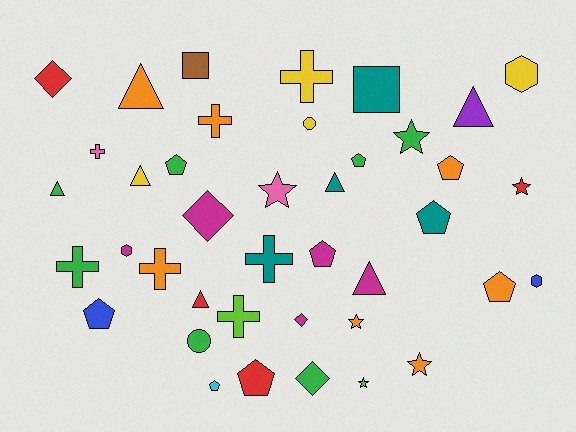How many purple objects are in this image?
There is 1 purple object.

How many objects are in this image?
There are 40 objects.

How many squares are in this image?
There are 2 squares.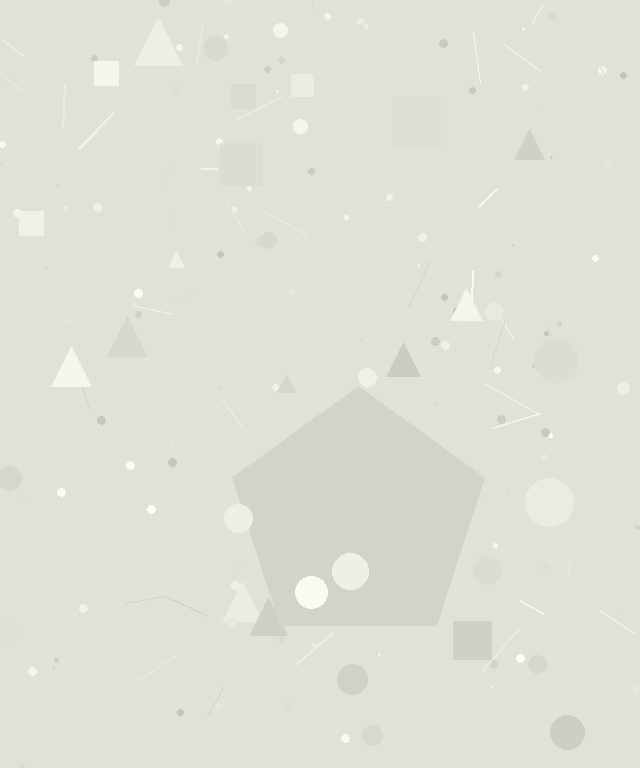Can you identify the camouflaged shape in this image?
The camouflaged shape is a pentagon.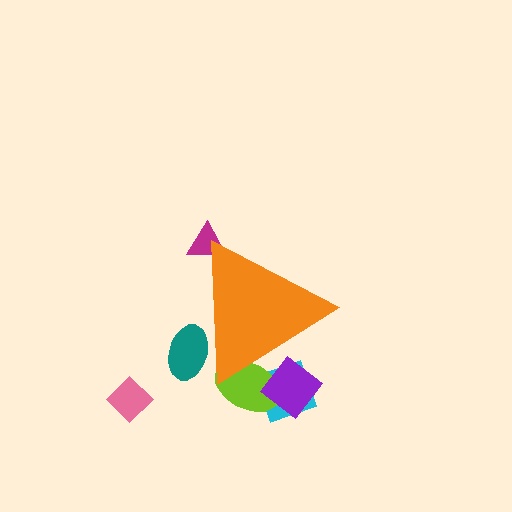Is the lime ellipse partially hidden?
Yes, the lime ellipse is partially hidden behind the orange triangle.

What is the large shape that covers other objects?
An orange triangle.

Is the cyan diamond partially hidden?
Yes, the cyan diamond is partially hidden behind the orange triangle.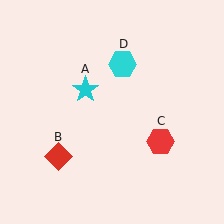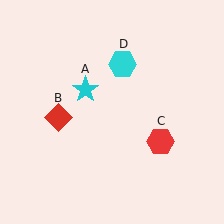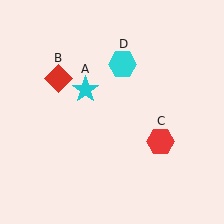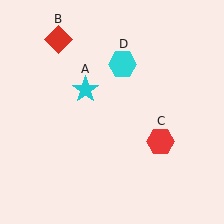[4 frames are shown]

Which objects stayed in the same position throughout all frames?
Cyan star (object A) and red hexagon (object C) and cyan hexagon (object D) remained stationary.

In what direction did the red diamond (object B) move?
The red diamond (object B) moved up.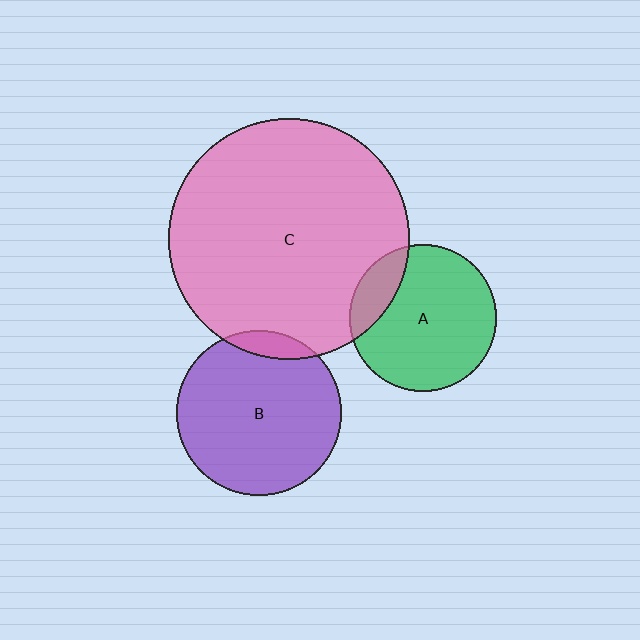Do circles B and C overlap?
Yes.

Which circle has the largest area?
Circle C (pink).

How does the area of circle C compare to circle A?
Approximately 2.7 times.